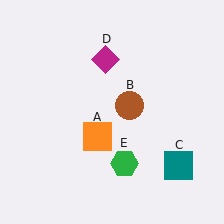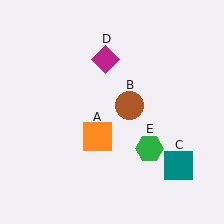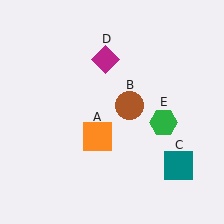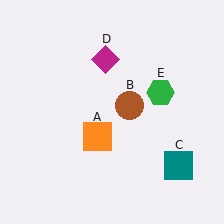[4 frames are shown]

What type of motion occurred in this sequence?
The green hexagon (object E) rotated counterclockwise around the center of the scene.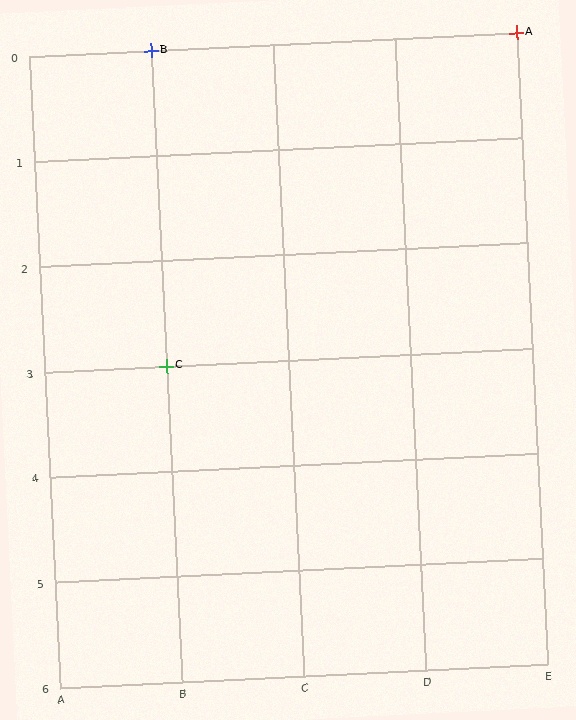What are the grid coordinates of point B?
Point B is at grid coordinates (B, 0).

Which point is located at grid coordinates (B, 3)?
Point C is at (B, 3).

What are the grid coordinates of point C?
Point C is at grid coordinates (B, 3).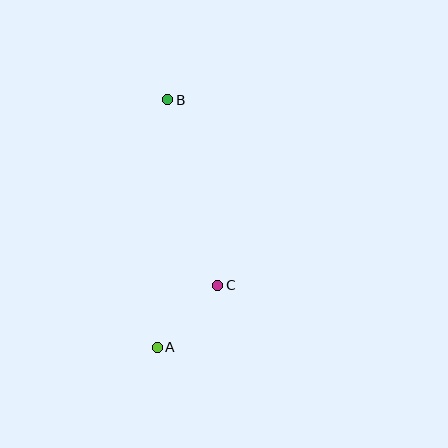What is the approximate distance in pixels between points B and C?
The distance between B and C is approximately 192 pixels.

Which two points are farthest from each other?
Points A and B are farthest from each other.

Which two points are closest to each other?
Points A and C are closest to each other.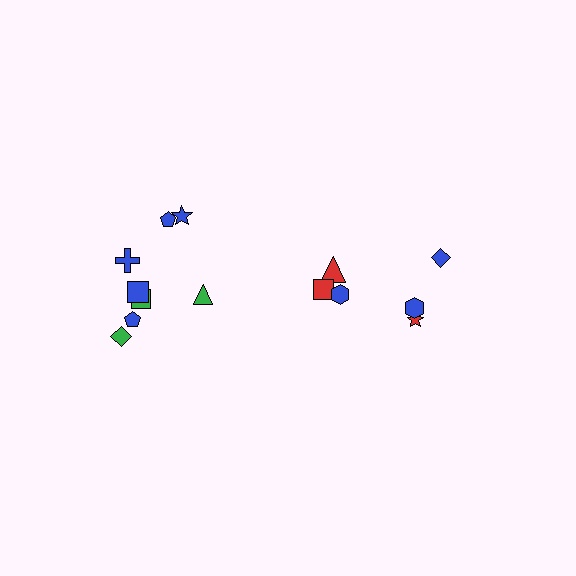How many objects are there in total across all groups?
There are 14 objects.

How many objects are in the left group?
There are 8 objects.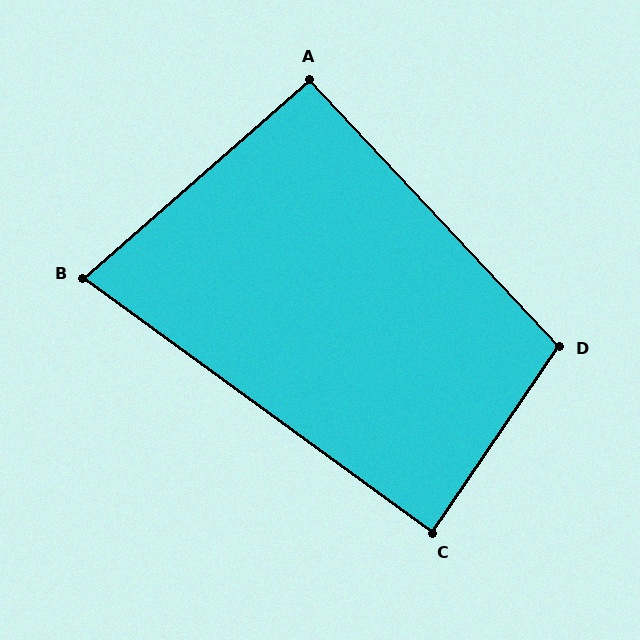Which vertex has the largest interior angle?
D, at approximately 103 degrees.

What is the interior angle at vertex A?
Approximately 92 degrees (approximately right).